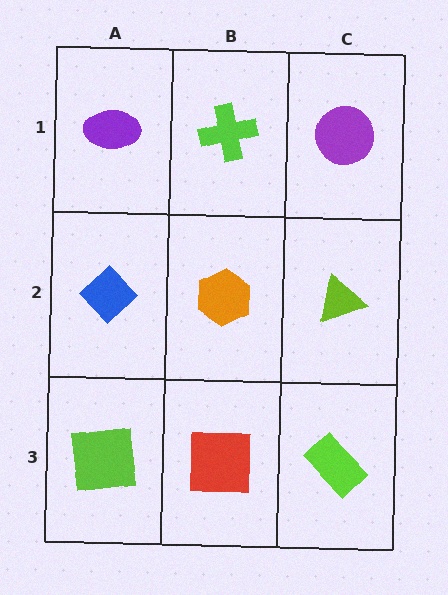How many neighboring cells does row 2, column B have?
4.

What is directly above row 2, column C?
A purple circle.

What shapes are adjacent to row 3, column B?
An orange hexagon (row 2, column B), a lime square (row 3, column A), a lime rectangle (row 3, column C).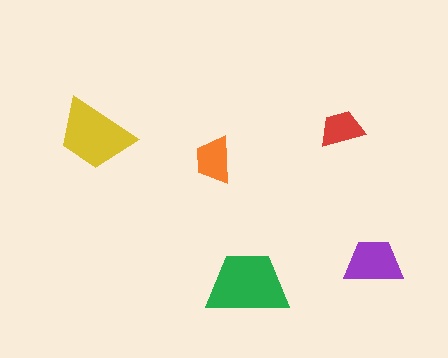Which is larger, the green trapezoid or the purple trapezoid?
The green one.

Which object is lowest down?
The green trapezoid is bottommost.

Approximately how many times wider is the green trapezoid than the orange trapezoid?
About 2 times wider.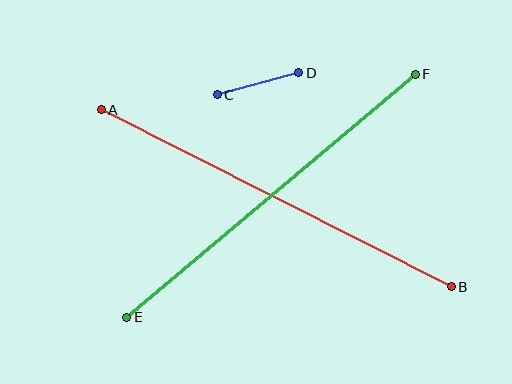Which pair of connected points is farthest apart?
Points A and B are farthest apart.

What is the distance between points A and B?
The distance is approximately 392 pixels.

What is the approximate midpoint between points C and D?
The midpoint is at approximately (258, 84) pixels.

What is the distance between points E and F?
The distance is approximately 377 pixels.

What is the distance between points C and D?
The distance is approximately 84 pixels.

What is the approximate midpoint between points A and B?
The midpoint is at approximately (276, 198) pixels.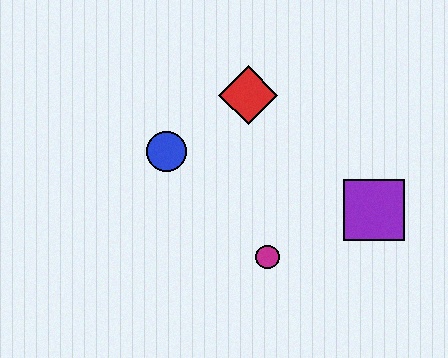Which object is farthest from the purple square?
The blue circle is farthest from the purple square.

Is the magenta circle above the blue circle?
No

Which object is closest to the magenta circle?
The purple square is closest to the magenta circle.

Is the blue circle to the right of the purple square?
No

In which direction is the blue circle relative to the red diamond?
The blue circle is to the left of the red diamond.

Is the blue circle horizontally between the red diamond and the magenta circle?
No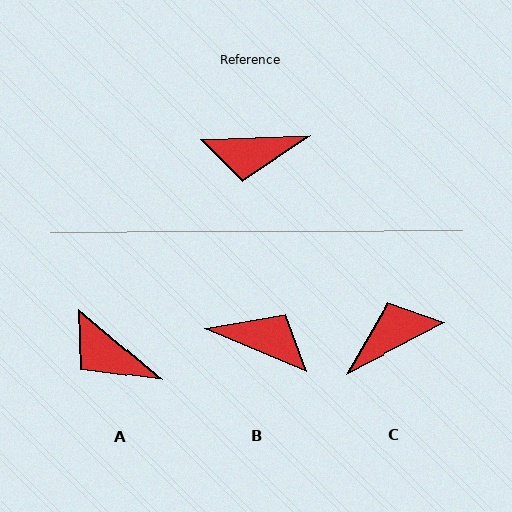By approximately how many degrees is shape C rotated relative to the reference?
Approximately 155 degrees clockwise.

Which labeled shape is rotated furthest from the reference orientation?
B, about 155 degrees away.